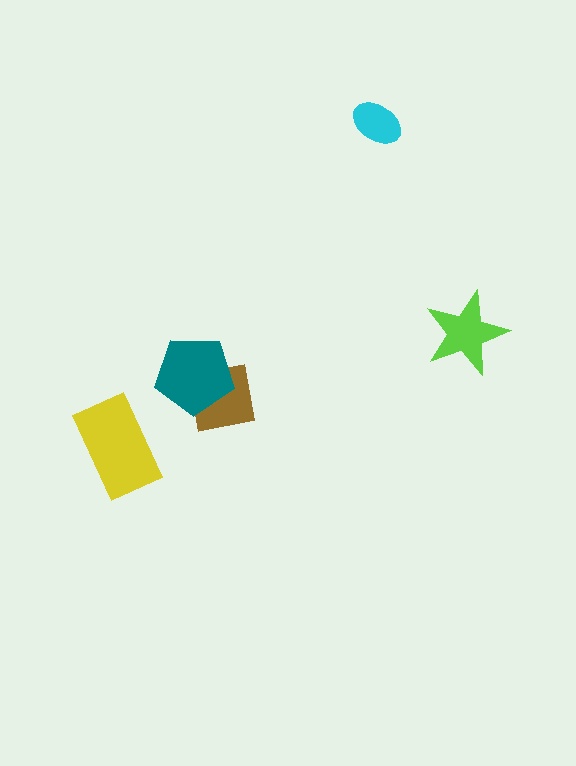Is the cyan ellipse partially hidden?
No, no other shape covers it.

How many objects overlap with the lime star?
0 objects overlap with the lime star.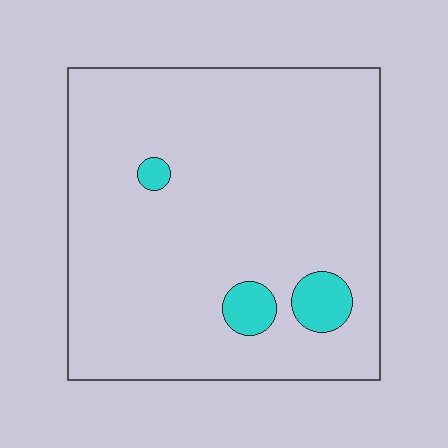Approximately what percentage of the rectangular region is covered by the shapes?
Approximately 5%.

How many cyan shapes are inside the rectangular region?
3.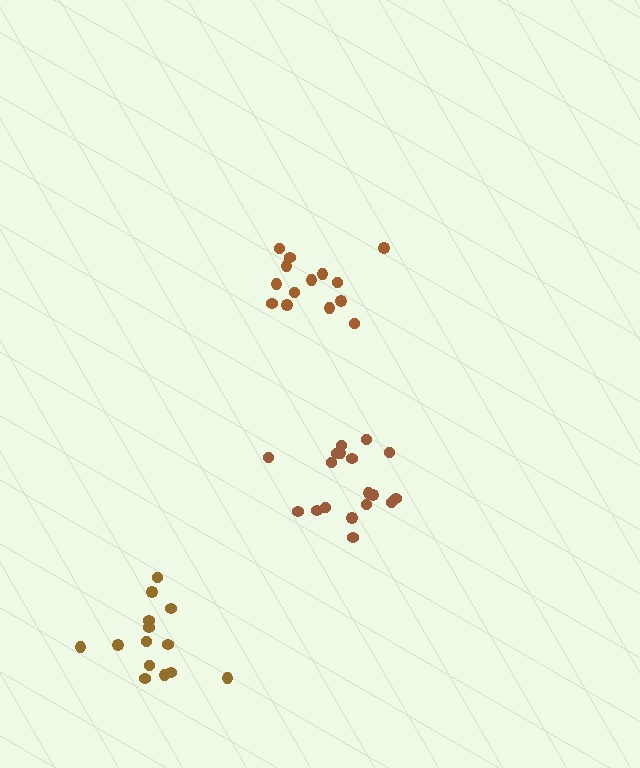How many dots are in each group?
Group 1: 14 dots, Group 2: 18 dots, Group 3: 14 dots (46 total).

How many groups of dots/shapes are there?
There are 3 groups.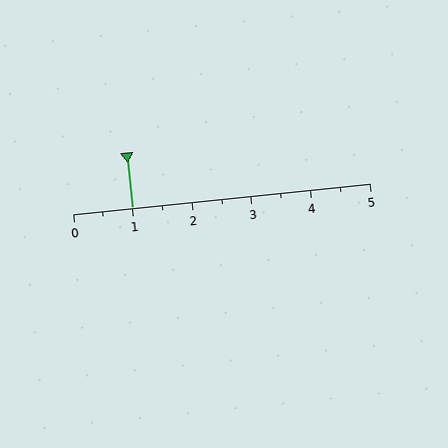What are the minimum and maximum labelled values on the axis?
The axis runs from 0 to 5.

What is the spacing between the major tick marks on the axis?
The major ticks are spaced 1 apart.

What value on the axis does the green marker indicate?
The marker indicates approximately 1.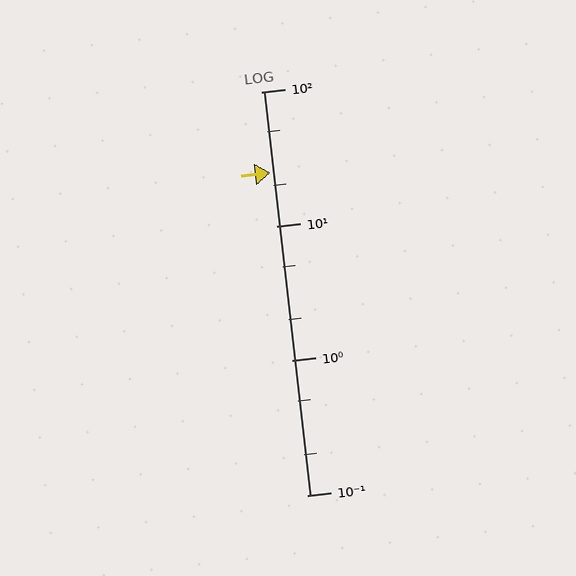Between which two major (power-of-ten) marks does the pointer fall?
The pointer is between 10 and 100.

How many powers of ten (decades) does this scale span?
The scale spans 3 decades, from 0.1 to 100.